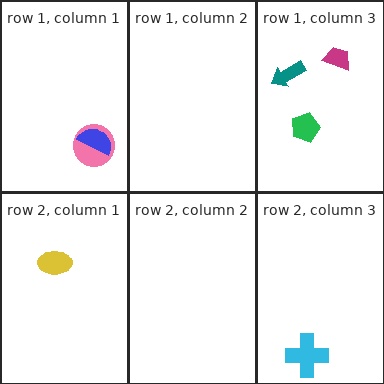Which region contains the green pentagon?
The row 1, column 3 region.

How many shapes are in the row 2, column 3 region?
1.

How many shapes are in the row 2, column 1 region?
1.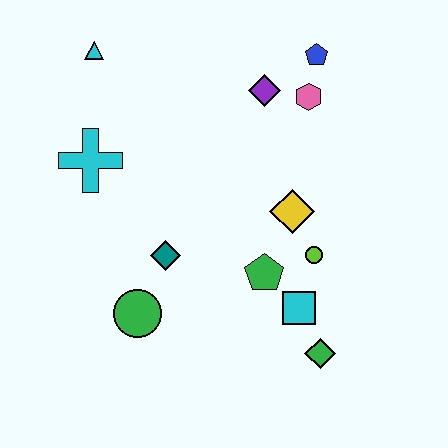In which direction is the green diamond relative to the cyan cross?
The green diamond is to the right of the cyan cross.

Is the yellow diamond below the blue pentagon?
Yes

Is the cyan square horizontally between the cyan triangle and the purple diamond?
No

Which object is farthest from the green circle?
The blue pentagon is farthest from the green circle.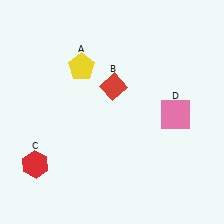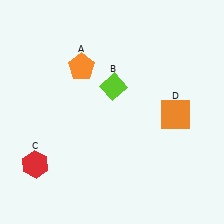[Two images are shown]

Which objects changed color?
A changed from yellow to orange. B changed from red to lime. D changed from pink to orange.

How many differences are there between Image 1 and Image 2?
There are 3 differences between the two images.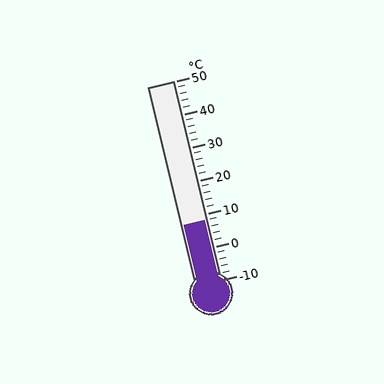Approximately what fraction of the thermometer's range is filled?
The thermometer is filled to approximately 30% of its range.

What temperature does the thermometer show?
The thermometer shows approximately 8°C.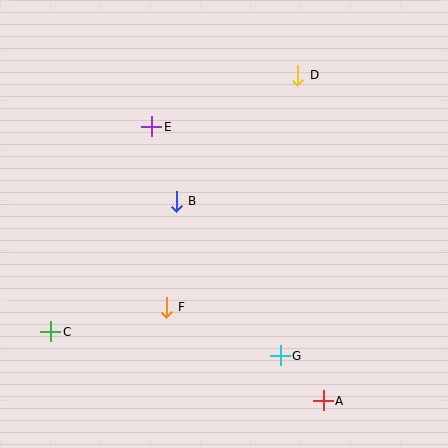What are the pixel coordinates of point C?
Point C is at (51, 332).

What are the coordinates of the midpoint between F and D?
The midpoint between F and D is at (232, 191).